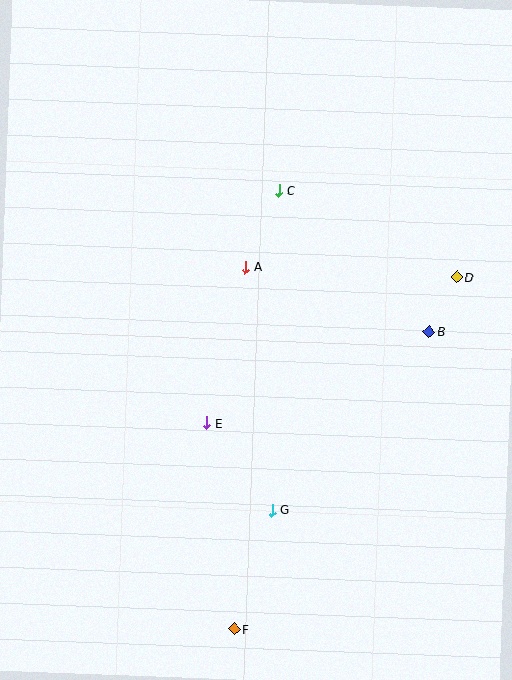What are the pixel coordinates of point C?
Point C is at (279, 190).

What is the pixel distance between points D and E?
The distance between D and E is 289 pixels.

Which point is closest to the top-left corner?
Point C is closest to the top-left corner.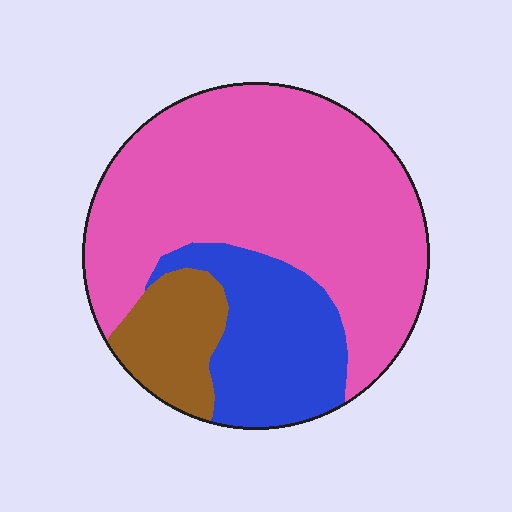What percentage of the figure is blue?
Blue covers around 25% of the figure.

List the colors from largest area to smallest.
From largest to smallest: pink, blue, brown.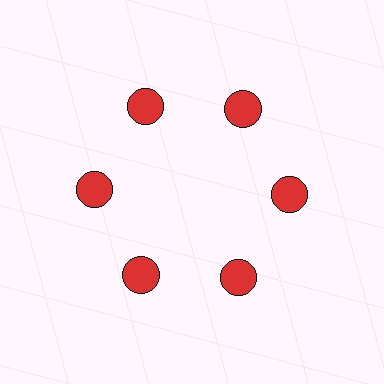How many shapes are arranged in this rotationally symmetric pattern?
There are 6 shapes, arranged in 6 groups of 1.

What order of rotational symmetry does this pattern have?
This pattern has 6-fold rotational symmetry.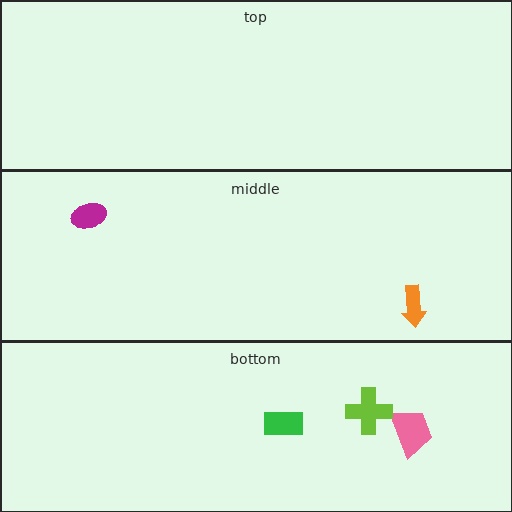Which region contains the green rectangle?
The bottom region.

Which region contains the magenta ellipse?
The middle region.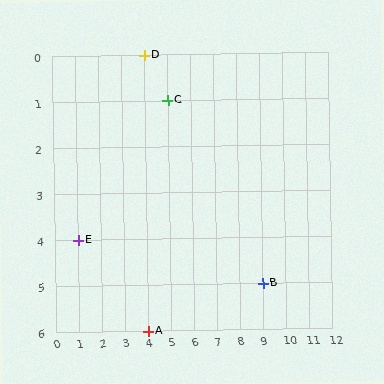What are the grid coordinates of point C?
Point C is at grid coordinates (5, 1).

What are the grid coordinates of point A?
Point A is at grid coordinates (4, 6).